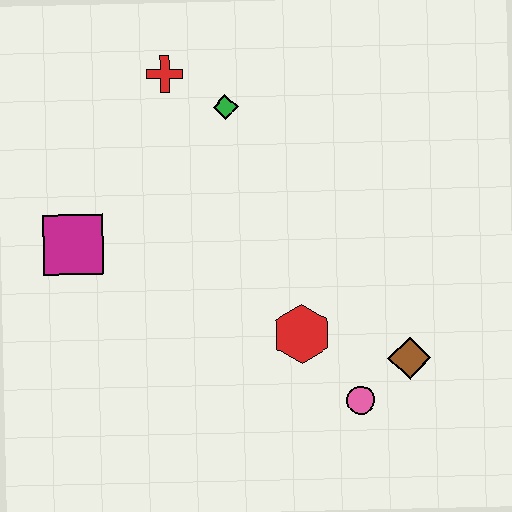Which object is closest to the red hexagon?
The pink circle is closest to the red hexagon.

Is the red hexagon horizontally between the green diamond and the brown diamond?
Yes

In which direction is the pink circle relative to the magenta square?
The pink circle is to the right of the magenta square.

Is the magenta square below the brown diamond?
No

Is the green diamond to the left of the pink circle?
Yes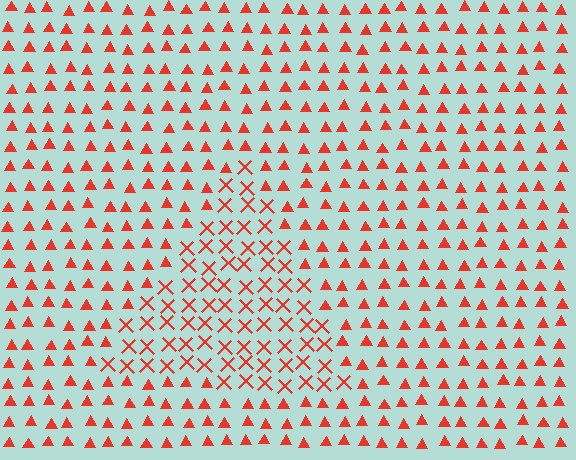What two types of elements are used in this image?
The image uses X marks inside the triangle region and triangles outside it.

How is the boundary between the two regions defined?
The boundary is defined by a change in element shape: X marks inside vs. triangles outside. All elements share the same color and spacing.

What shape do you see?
I see a triangle.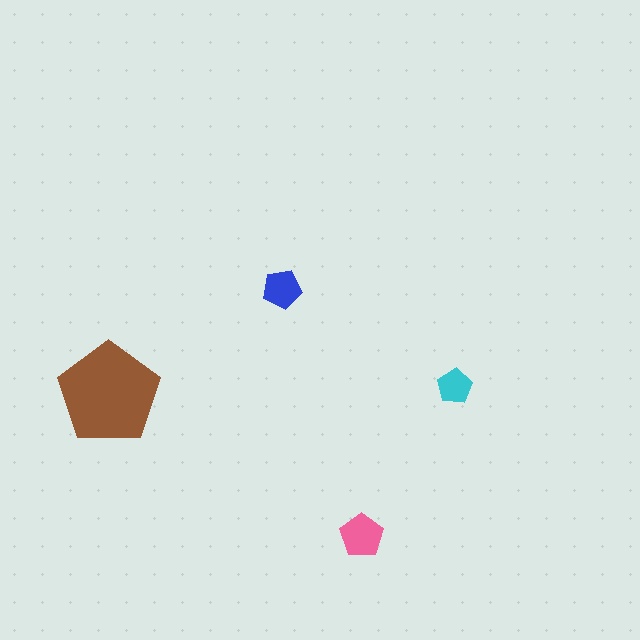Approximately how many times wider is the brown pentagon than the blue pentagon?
About 2.5 times wider.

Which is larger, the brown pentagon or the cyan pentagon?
The brown one.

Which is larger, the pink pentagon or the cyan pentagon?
The pink one.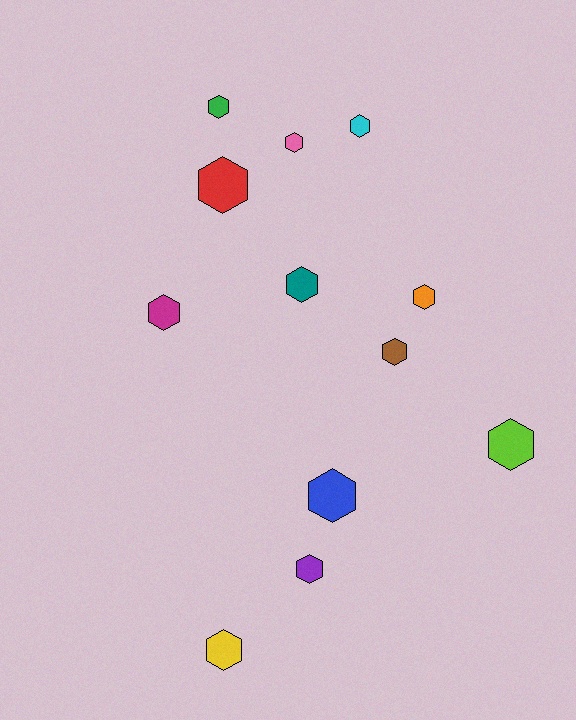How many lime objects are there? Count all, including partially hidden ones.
There is 1 lime object.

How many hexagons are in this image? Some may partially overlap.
There are 12 hexagons.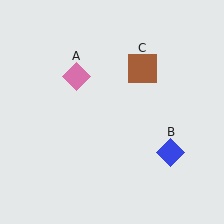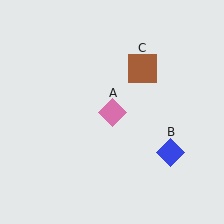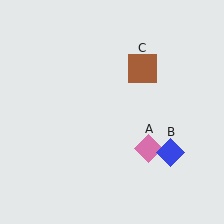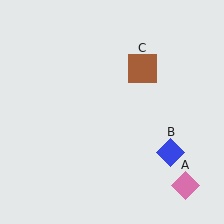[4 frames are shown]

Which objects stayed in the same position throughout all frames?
Blue diamond (object B) and brown square (object C) remained stationary.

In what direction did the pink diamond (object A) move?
The pink diamond (object A) moved down and to the right.